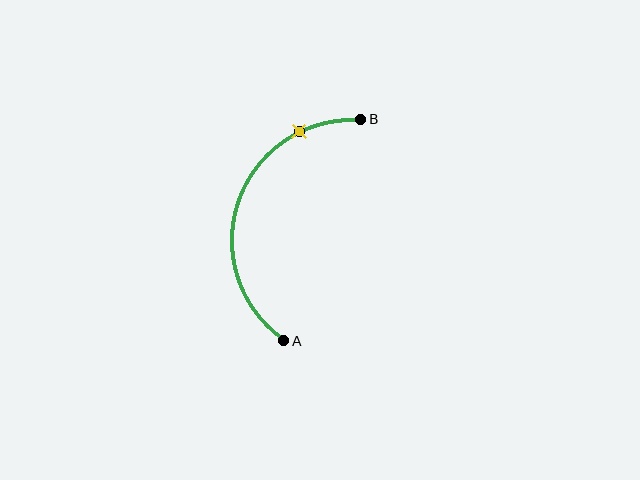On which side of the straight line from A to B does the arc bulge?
The arc bulges to the left of the straight line connecting A and B.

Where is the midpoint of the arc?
The arc midpoint is the point on the curve farthest from the straight line joining A and B. It sits to the left of that line.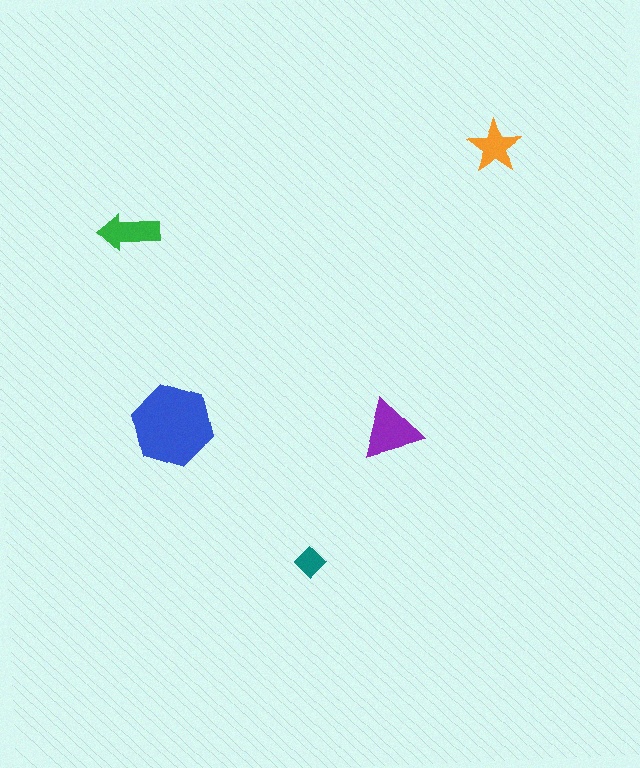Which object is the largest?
The blue hexagon.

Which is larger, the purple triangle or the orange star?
The purple triangle.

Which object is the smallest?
The teal diamond.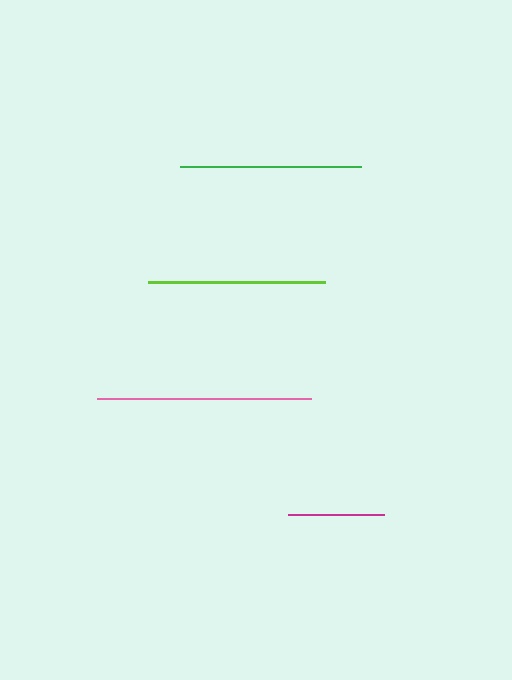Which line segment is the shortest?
The magenta line is the shortest at approximately 96 pixels.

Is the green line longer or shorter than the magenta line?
The green line is longer than the magenta line.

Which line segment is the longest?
The pink line is the longest at approximately 215 pixels.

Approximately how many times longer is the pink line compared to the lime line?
The pink line is approximately 1.2 times the length of the lime line.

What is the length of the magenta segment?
The magenta segment is approximately 96 pixels long.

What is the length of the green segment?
The green segment is approximately 181 pixels long.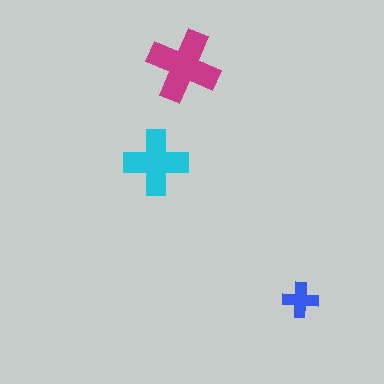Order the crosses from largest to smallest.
the magenta one, the cyan one, the blue one.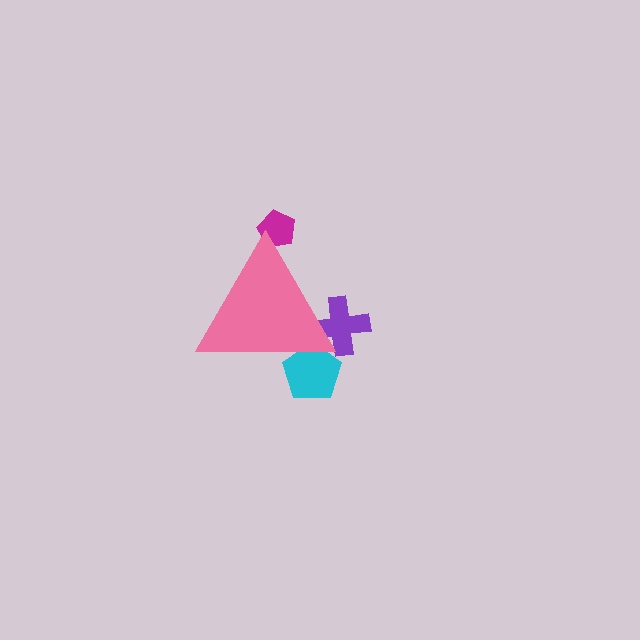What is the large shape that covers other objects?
A pink triangle.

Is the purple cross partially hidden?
Yes, the purple cross is partially hidden behind the pink triangle.